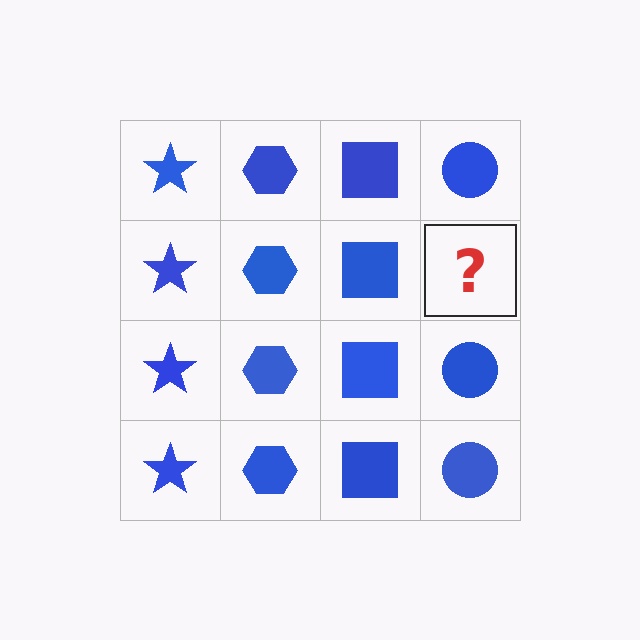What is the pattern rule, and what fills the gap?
The rule is that each column has a consistent shape. The gap should be filled with a blue circle.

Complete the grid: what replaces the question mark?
The question mark should be replaced with a blue circle.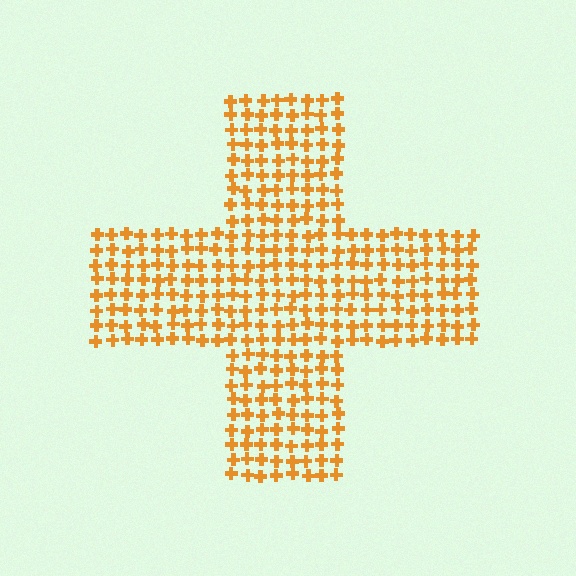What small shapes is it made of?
It is made of small crosses.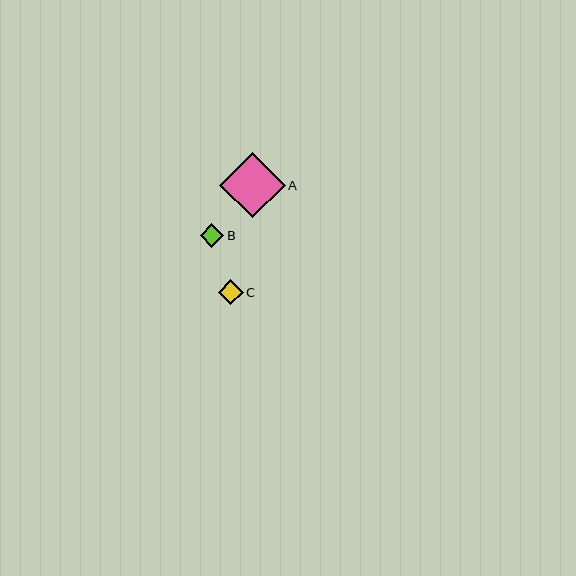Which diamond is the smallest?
Diamond B is the smallest with a size of approximately 24 pixels.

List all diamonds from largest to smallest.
From largest to smallest: A, C, B.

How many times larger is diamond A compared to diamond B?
Diamond A is approximately 2.8 times the size of diamond B.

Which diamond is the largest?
Diamond A is the largest with a size of approximately 66 pixels.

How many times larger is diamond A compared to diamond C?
Diamond A is approximately 2.6 times the size of diamond C.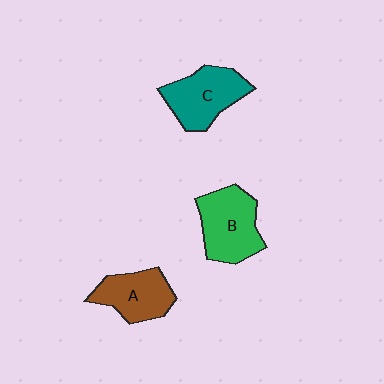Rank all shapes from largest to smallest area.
From largest to smallest: B (green), C (teal), A (brown).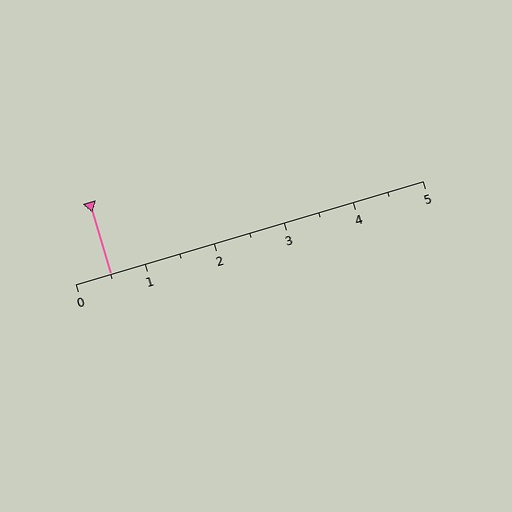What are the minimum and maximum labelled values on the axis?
The axis runs from 0 to 5.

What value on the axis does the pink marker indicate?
The marker indicates approximately 0.5.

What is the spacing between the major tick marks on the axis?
The major ticks are spaced 1 apart.